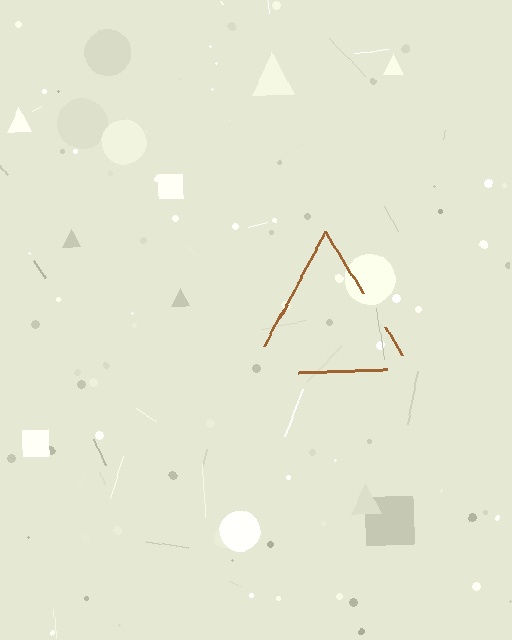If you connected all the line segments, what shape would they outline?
They would outline a triangle.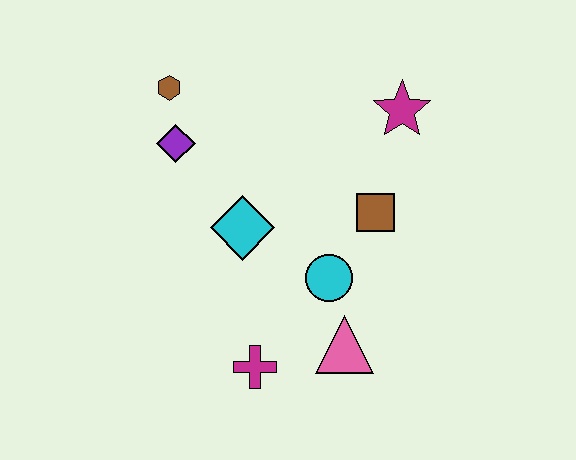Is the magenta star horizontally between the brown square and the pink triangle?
No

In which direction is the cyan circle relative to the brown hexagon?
The cyan circle is below the brown hexagon.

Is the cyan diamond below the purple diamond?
Yes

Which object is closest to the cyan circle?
The pink triangle is closest to the cyan circle.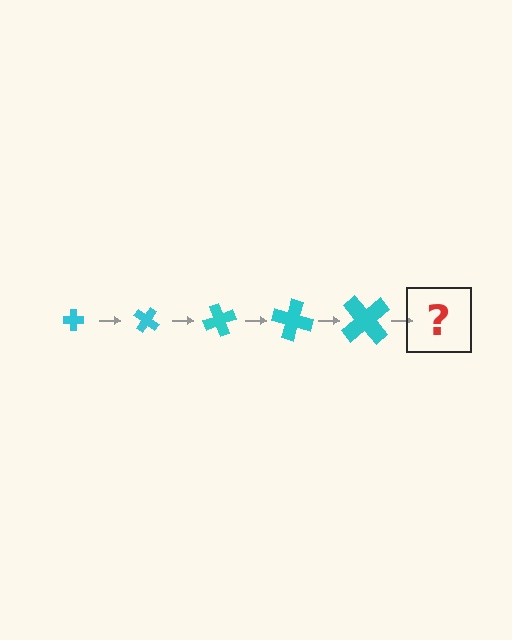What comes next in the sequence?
The next element should be a cross, larger than the previous one and rotated 175 degrees from the start.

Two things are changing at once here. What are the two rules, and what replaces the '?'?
The two rules are that the cross grows larger each step and it rotates 35 degrees each step. The '?' should be a cross, larger than the previous one and rotated 175 degrees from the start.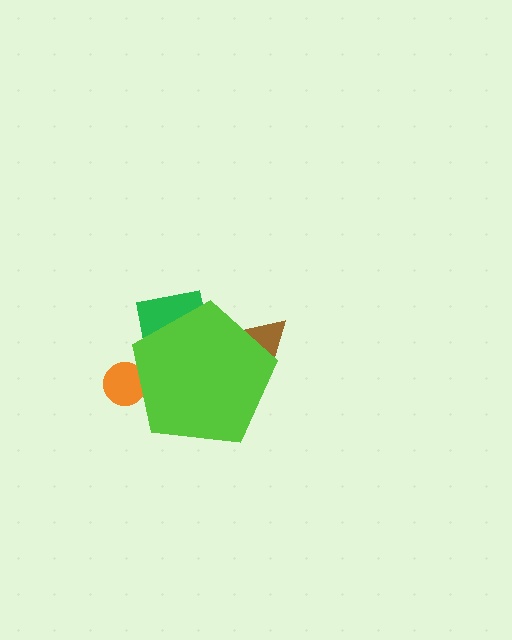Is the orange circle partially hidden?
Yes, the orange circle is partially hidden behind the lime pentagon.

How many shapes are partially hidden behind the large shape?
3 shapes are partially hidden.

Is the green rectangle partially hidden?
Yes, the green rectangle is partially hidden behind the lime pentagon.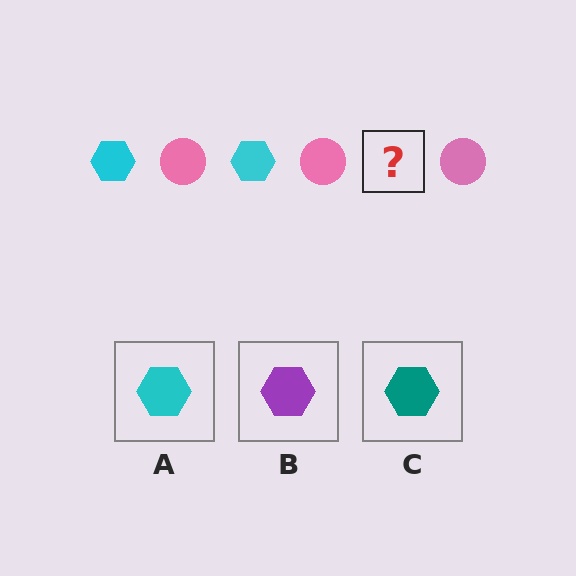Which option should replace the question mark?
Option A.